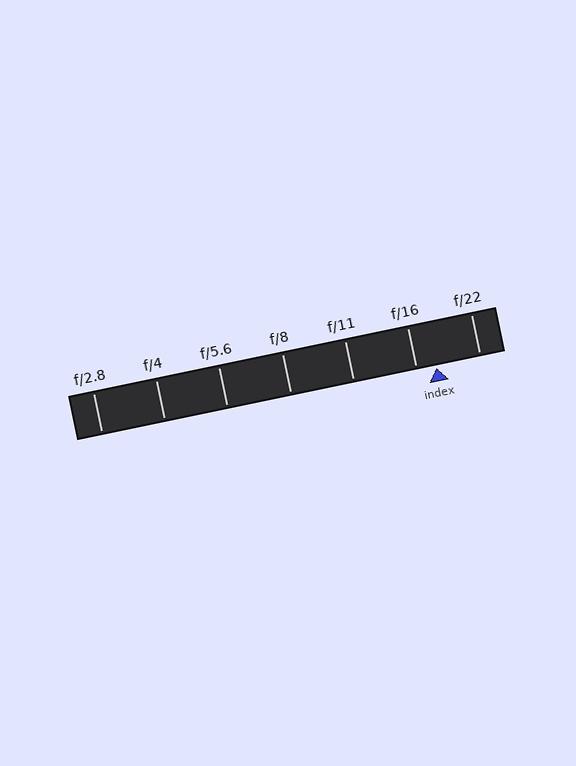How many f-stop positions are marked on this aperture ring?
There are 7 f-stop positions marked.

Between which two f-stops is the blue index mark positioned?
The index mark is between f/16 and f/22.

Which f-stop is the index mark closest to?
The index mark is closest to f/16.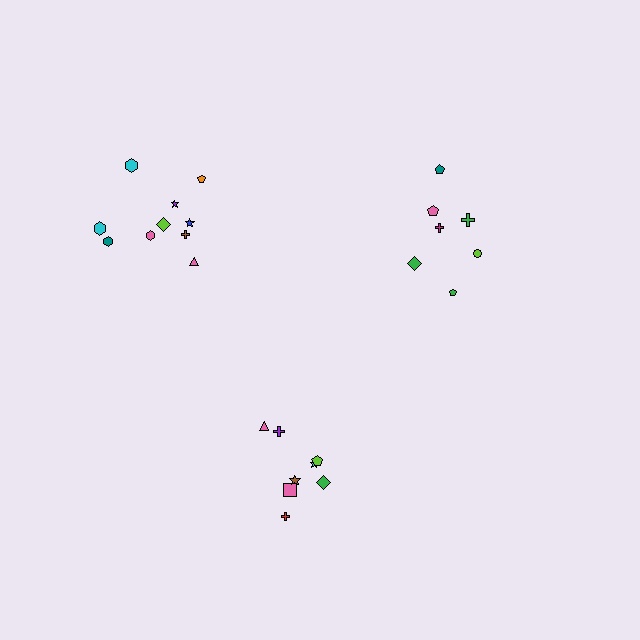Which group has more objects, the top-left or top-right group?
The top-left group.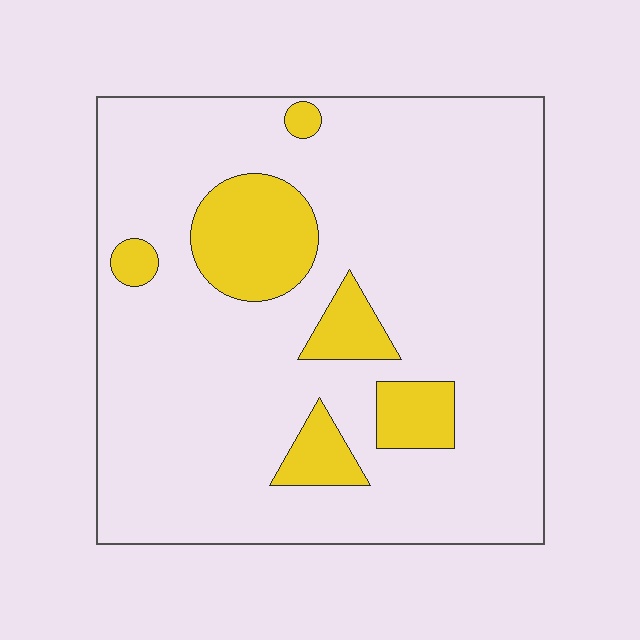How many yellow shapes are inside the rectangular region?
6.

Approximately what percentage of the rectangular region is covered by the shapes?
Approximately 15%.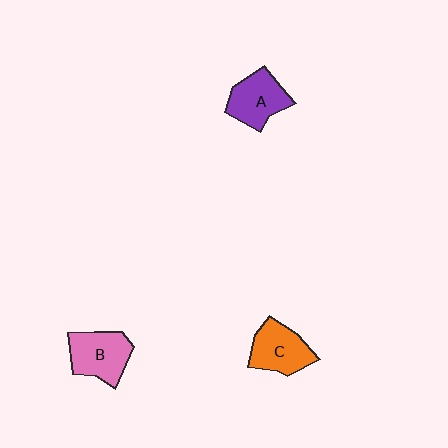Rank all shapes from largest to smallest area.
From largest to smallest: B (pink), C (orange), A (purple).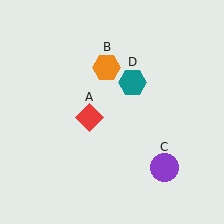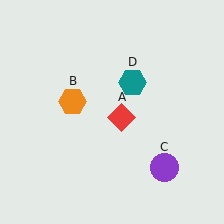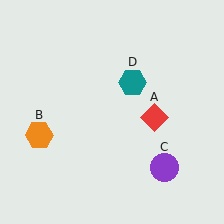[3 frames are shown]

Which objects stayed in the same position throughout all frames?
Purple circle (object C) and teal hexagon (object D) remained stationary.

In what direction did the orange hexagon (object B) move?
The orange hexagon (object B) moved down and to the left.